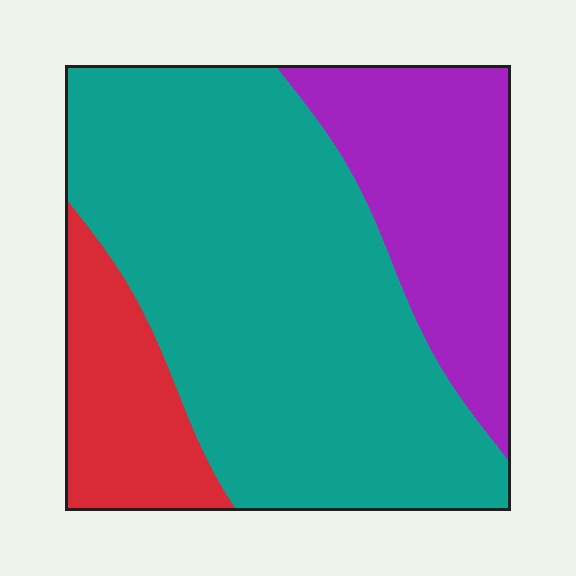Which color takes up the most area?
Teal, at roughly 60%.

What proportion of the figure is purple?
Purple takes up about one quarter (1/4) of the figure.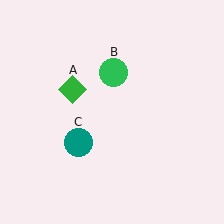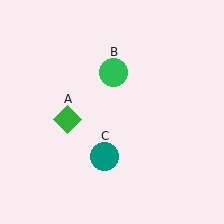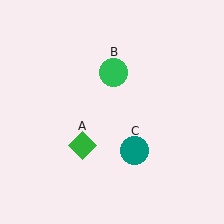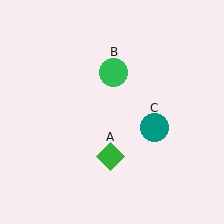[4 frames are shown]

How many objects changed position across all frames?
2 objects changed position: green diamond (object A), teal circle (object C).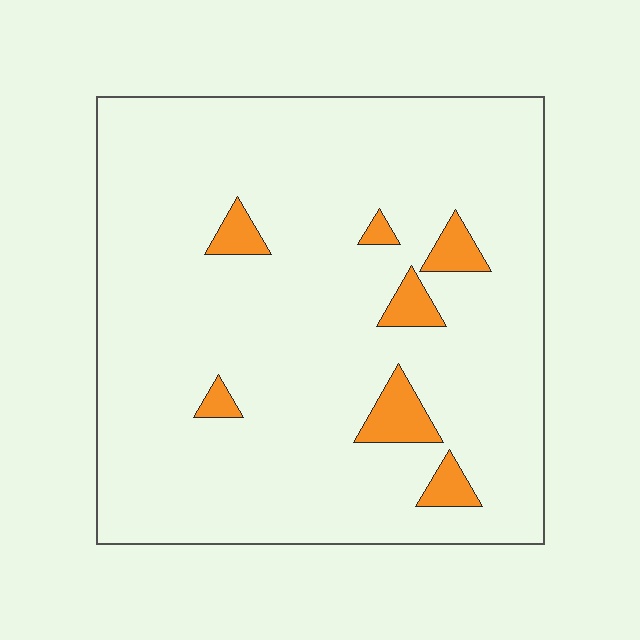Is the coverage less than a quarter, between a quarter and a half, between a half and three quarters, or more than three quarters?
Less than a quarter.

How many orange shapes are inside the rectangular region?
7.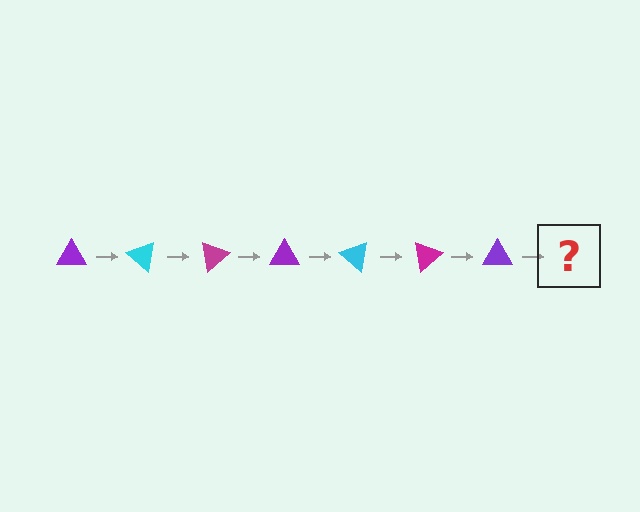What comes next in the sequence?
The next element should be a cyan triangle, rotated 280 degrees from the start.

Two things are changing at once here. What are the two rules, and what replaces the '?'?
The two rules are that it rotates 40 degrees each step and the color cycles through purple, cyan, and magenta. The '?' should be a cyan triangle, rotated 280 degrees from the start.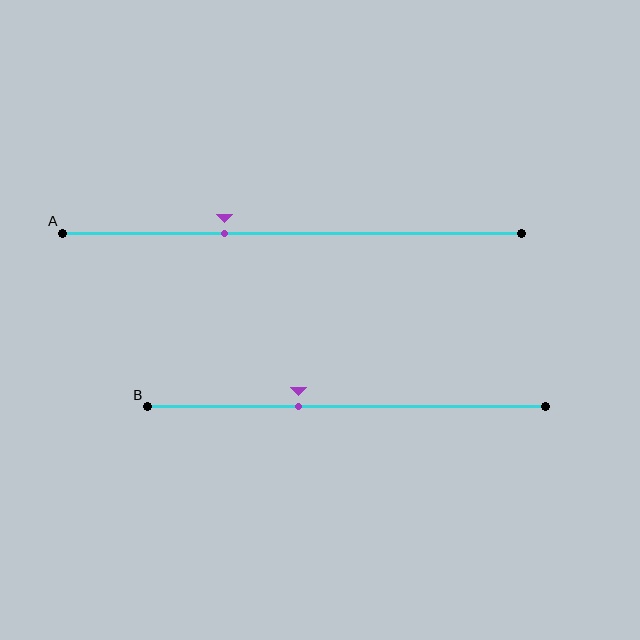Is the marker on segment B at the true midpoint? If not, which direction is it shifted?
No, the marker on segment B is shifted to the left by about 12% of the segment length.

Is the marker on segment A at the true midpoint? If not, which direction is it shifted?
No, the marker on segment A is shifted to the left by about 15% of the segment length.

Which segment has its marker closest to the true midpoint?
Segment B has its marker closest to the true midpoint.